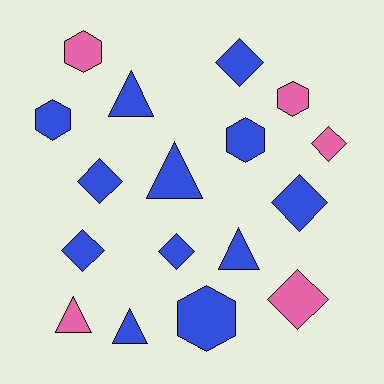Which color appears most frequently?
Blue, with 12 objects.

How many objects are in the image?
There are 17 objects.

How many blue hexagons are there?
There are 3 blue hexagons.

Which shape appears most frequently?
Diamond, with 7 objects.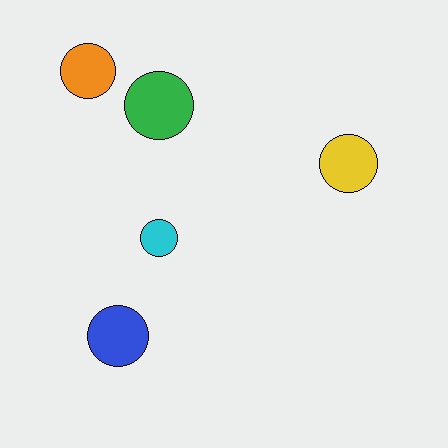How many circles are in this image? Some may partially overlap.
There are 5 circles.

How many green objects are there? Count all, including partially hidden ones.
There is 1 green object.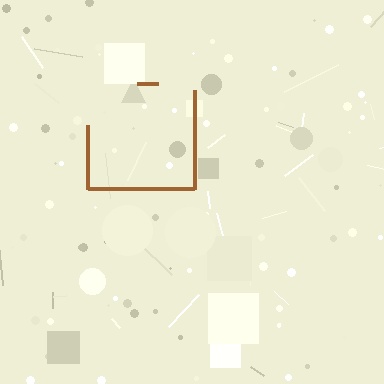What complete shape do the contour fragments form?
The contour fragments form a square.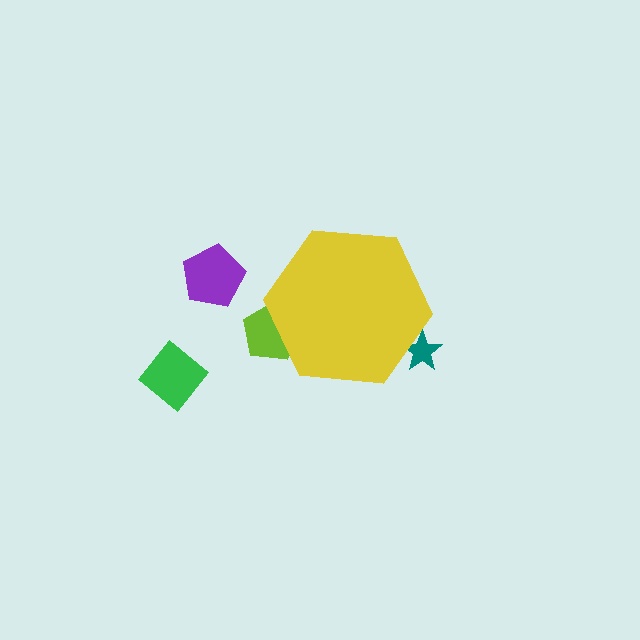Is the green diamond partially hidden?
No, the green diamond is fully visible.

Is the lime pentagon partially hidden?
Yes, the lime pentagon is partially hidden behind the yellow hexagon.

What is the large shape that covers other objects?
A yellow hexagon.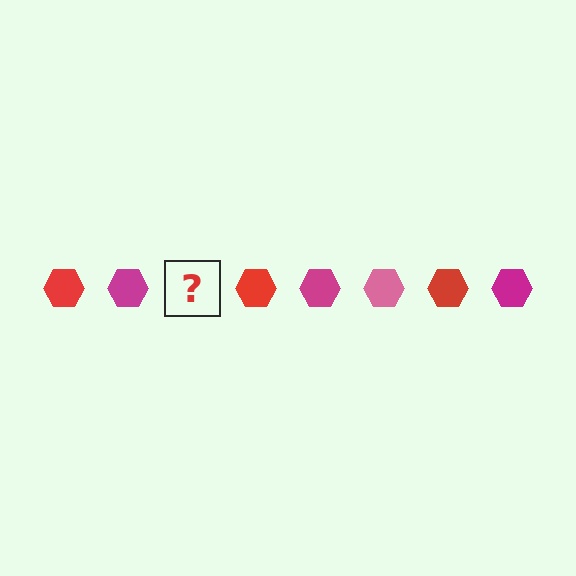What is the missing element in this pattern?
The missing element is a pink hexagon.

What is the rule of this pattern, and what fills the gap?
The rule is that the pattern cycles through red, magenta, pink hexagons. The gap should be filled with a pink hexagon.